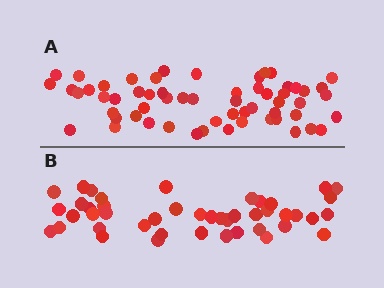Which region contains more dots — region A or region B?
Region A (the top region) has more dots.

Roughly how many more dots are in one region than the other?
Region A has approximately 15 more dots than region B.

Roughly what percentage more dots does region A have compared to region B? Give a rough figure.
About 30% more.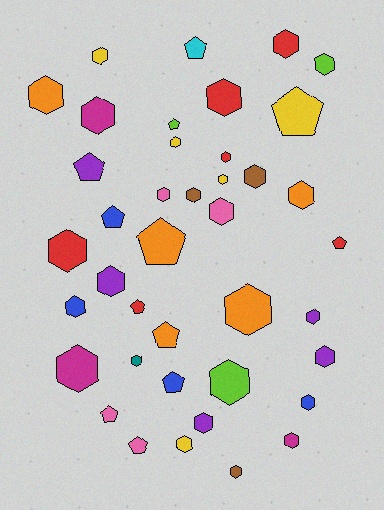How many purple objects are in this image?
There are 5 purple objects.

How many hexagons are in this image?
There are 28 hexagons.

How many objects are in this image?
There are 40 objects.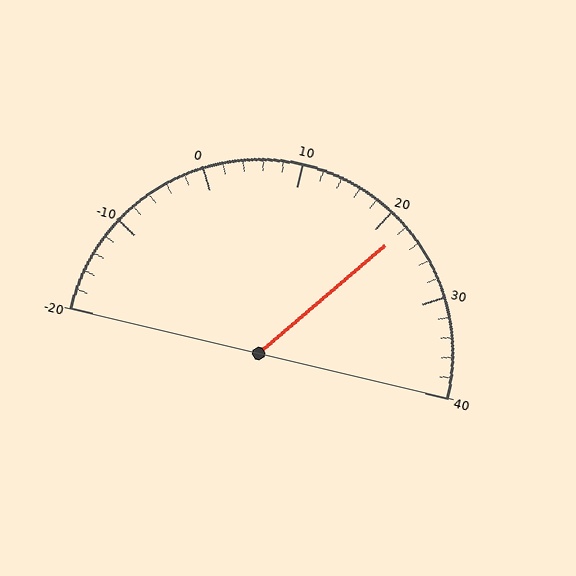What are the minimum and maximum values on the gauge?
The gauge ranges from -20 to 40.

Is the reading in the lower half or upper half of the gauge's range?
The reading is in the upper half of the range (-20 to 40).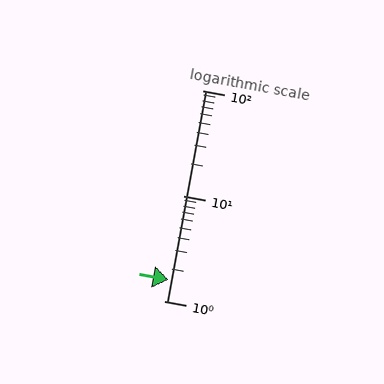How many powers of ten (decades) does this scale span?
The scale spans 2 decades, from 1 to 100.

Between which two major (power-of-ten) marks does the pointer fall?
The pointer is between 1 and 10.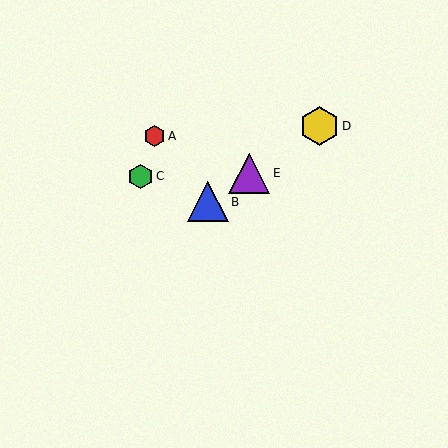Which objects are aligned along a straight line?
Objects B, D, E are aligned along a straight line.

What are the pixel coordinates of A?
Object A is at (154, 136).